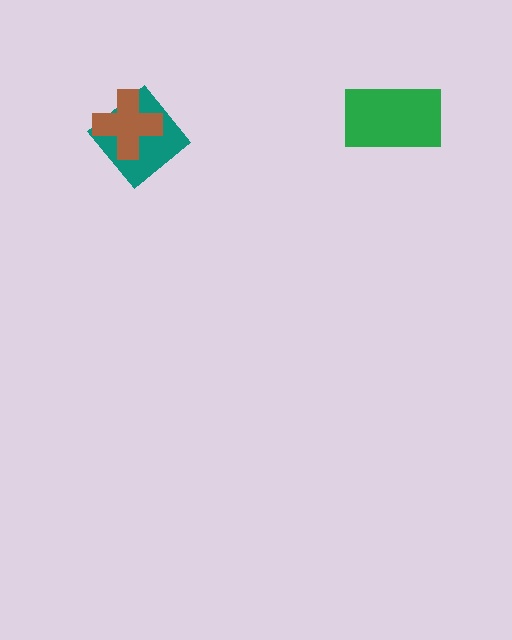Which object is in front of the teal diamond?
The brown cross is in front of the teal diamond.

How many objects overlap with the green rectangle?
0 objects overlap with the green rectangle.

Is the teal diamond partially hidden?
Yes, it is partially covered by another shape.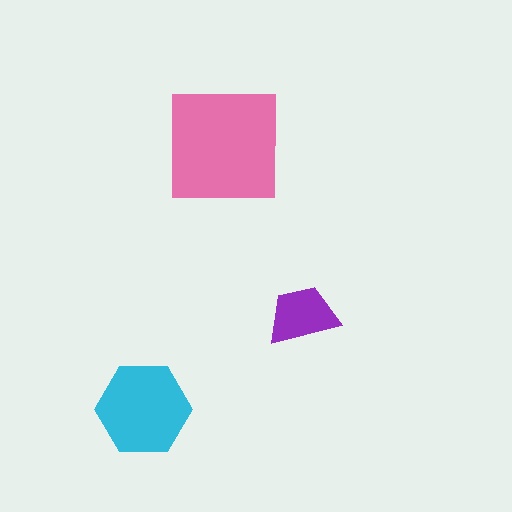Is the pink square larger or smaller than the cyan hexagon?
Larger.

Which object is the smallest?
The purple trapezoid.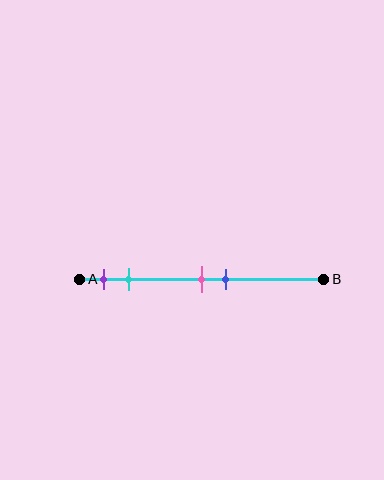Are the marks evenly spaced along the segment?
No, the marks are not evenly spaced.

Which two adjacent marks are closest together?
The pink and blue marks are the closest adjacent pair.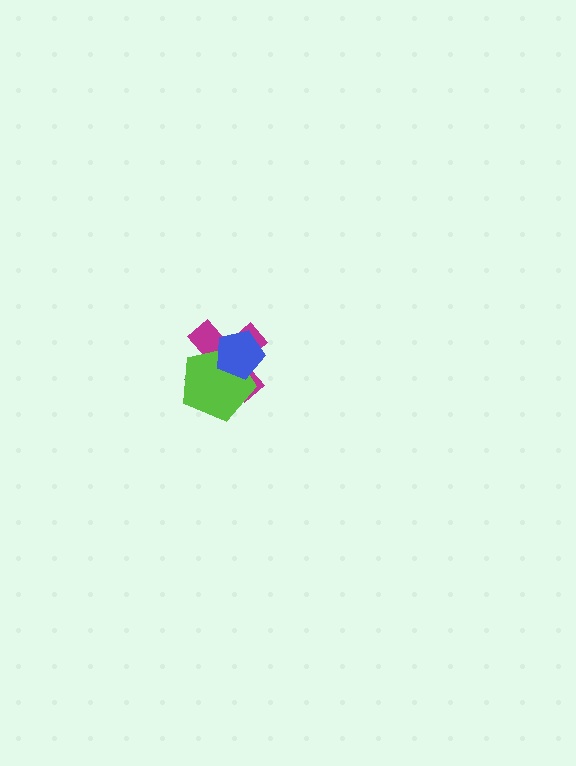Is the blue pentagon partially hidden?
No, no other shape covers it.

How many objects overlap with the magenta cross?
2 objects overlap with the magenta cross.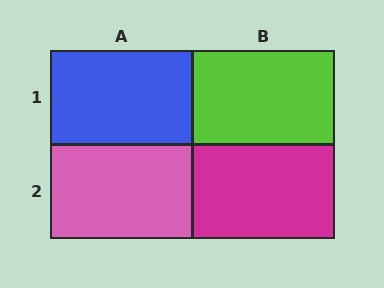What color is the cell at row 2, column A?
Pink.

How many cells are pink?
1 cell is pink.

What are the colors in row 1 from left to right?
Blue, lime.